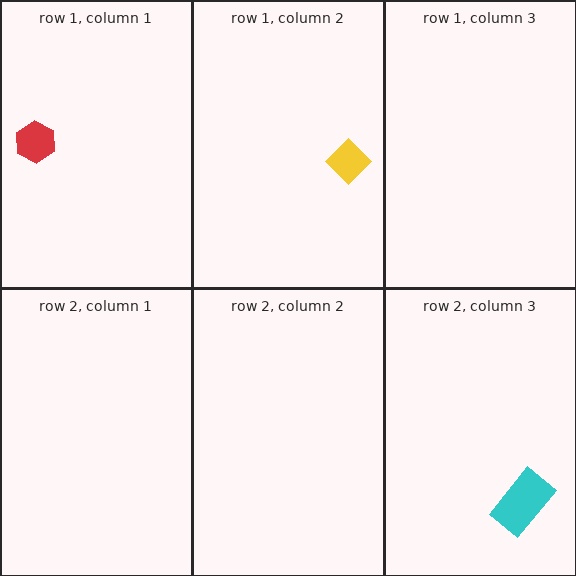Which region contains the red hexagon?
The row 1, column 1 region.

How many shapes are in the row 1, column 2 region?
1.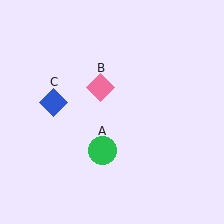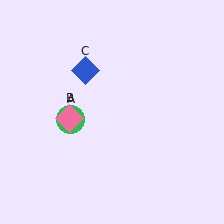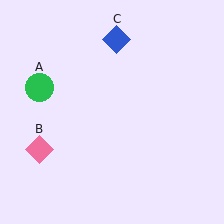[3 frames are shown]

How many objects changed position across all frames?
3 objects changed position: green circle (object A), pink diamond (object B), blue diamond (object C).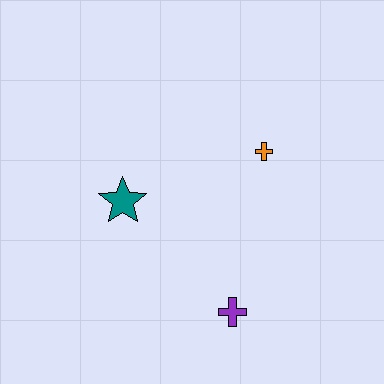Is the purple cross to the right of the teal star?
Yes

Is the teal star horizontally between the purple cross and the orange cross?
No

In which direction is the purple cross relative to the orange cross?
The purple cross is below the orange cross.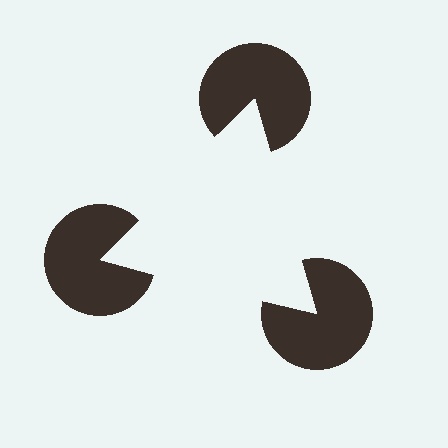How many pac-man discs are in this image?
There are 3 — one at each vertex of the illusory triangle.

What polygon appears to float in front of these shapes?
An illusory triangle — its edges are inferred from the aligned wedge cuts in the pac-man discs, not physically drawn.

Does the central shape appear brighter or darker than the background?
It typically appears slightly brighter than the background, even though no actual brightness change is drawn.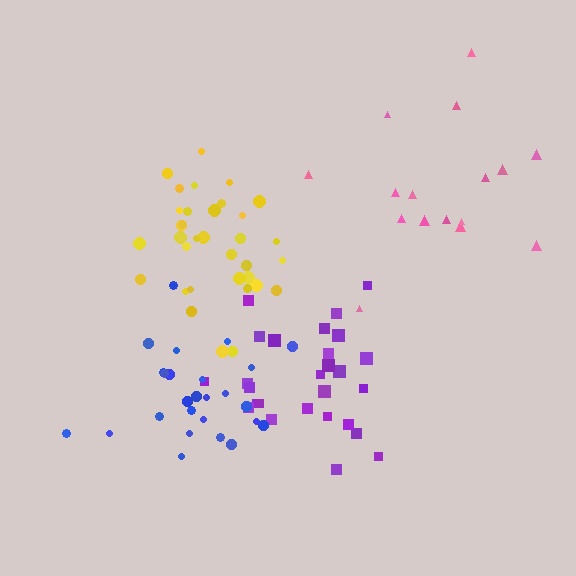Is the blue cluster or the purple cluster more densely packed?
Blue.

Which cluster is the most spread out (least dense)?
Pink.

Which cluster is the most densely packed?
Blue.